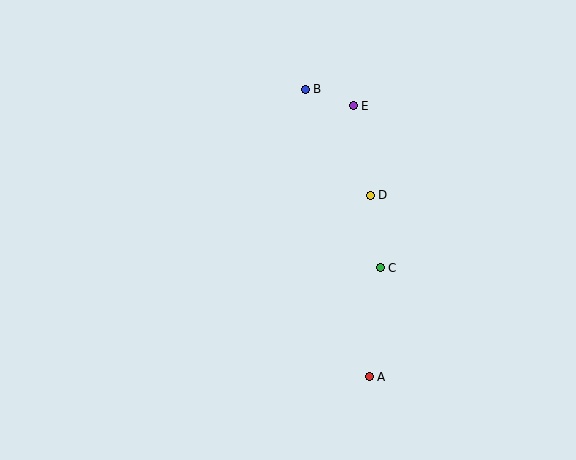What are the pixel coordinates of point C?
Point C is at (380, 268).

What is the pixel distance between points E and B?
The distance between E and B is 51 pixels.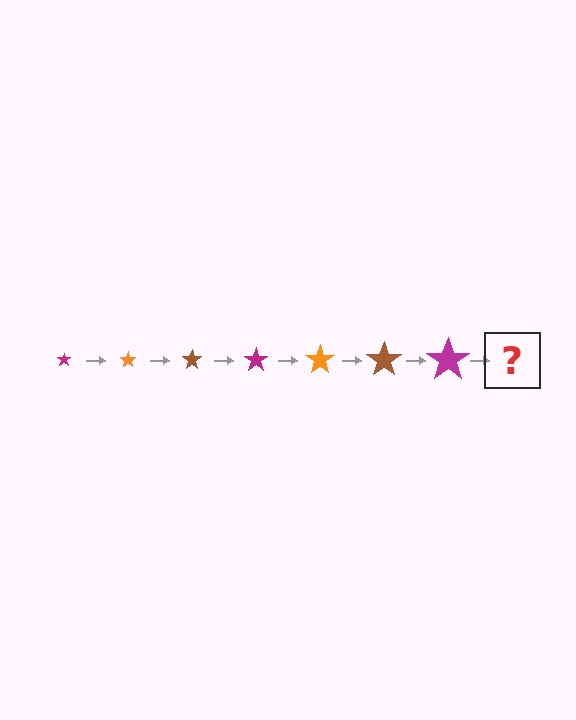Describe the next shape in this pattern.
It should be an orange star, larger than the previous one.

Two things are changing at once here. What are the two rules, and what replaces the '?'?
The two rules are that the star grows larger each step and the color cycles through magenta, orange, and brown. The '?' should be an orange star, larger than the previous one.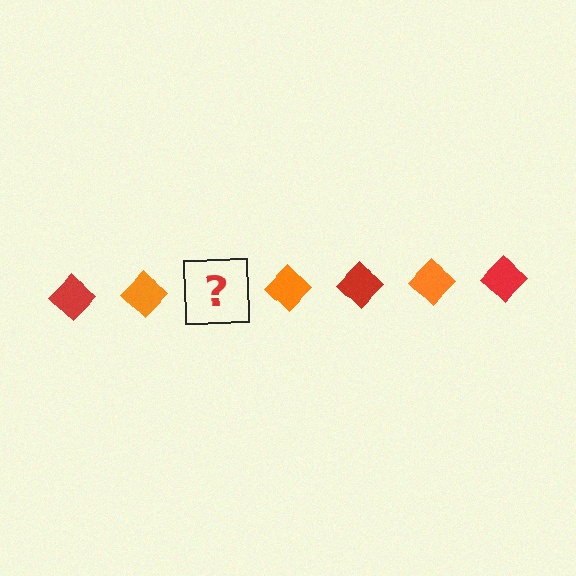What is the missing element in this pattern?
The missing element is a red diamond.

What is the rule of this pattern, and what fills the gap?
The rule is that the pattern cycles through red, orange diamonds. The gap should be filled with a red diamond.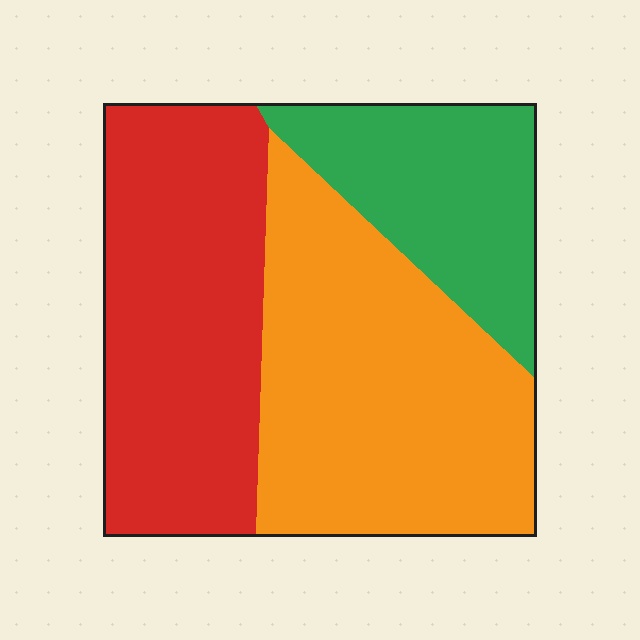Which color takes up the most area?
Orange, at roughly 40%.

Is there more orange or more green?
Orange.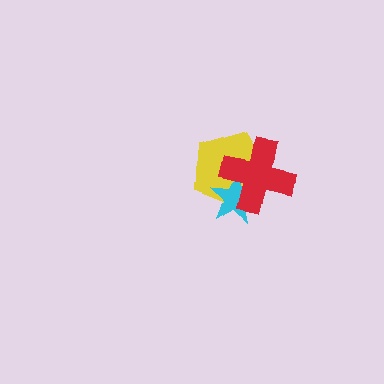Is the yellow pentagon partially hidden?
Yes, it is partially covered by another shape.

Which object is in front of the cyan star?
The red cross is in front of the cyan star.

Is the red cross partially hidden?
No, no other shape covers it.